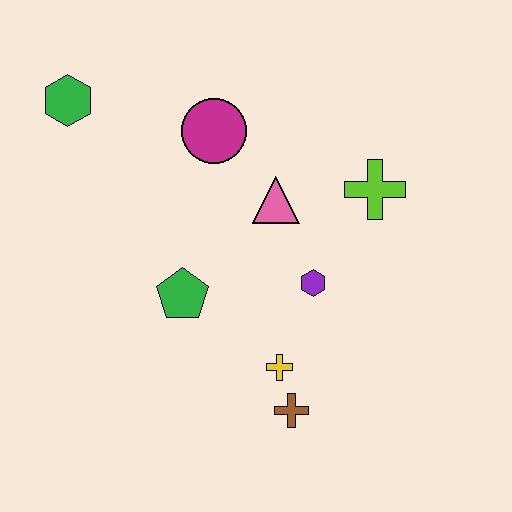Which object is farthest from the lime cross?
The green hexagon is farthest from the lime cross.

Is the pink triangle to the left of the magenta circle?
No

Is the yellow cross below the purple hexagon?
Yes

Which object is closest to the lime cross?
The pink triangle is closest to the lime cross.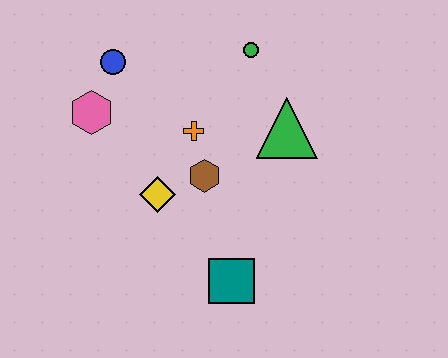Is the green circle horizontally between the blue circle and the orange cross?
No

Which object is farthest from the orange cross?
The teal square is farthest from the orange cross.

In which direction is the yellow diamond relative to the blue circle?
The yellow diamond is below the blue circle.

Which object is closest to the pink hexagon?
The blue circle is closest to the pink hexagon.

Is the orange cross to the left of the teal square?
Yes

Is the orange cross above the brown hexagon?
Yes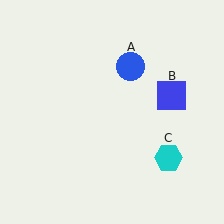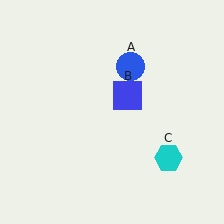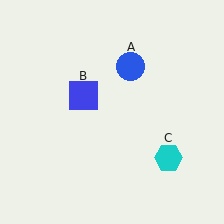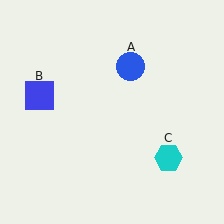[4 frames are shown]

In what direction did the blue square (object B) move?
The blue square (object B) moved left.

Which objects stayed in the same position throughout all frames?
Blue circle (object A) and cyan hexagon (object C) remained stationary.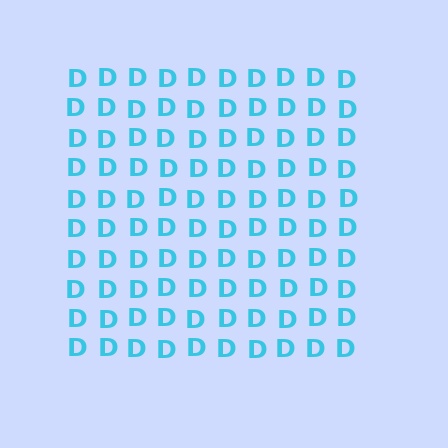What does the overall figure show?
The overall figure shows a square.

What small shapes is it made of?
It is made of small letter D's.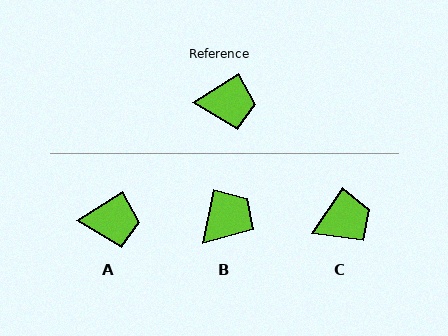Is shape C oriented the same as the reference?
No, it is off by about 23 degrees.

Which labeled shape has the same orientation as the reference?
A.